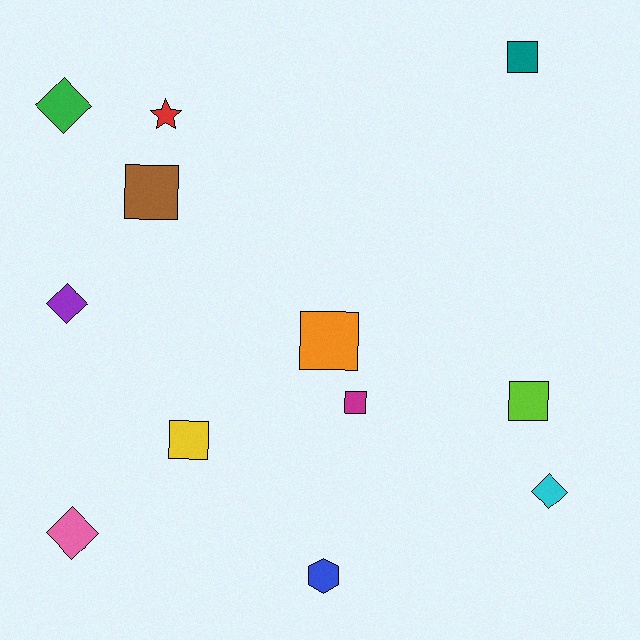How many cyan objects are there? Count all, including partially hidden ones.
There is 1 cyan object.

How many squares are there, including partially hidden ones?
There are 6 squares.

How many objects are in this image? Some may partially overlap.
There are 12 objects.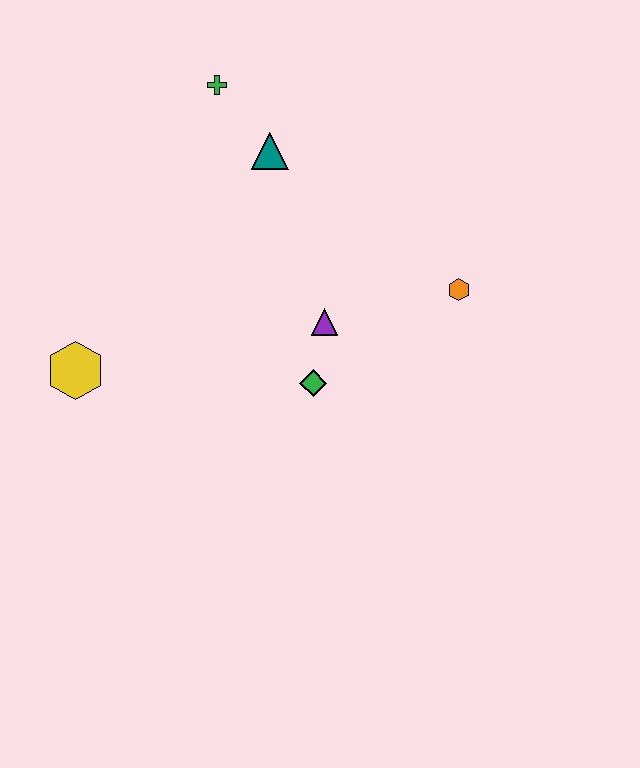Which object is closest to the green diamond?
The purple triangle is closest to the green diamond.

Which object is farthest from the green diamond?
The green cross is farthest from the green diamond.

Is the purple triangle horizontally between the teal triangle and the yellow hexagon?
No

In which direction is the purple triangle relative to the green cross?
The purple triangle is below the green cross.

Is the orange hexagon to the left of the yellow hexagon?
No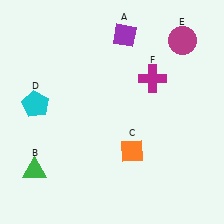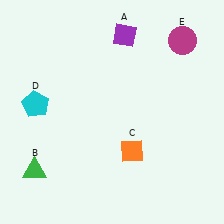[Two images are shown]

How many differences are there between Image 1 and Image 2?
There is 1 difference between the two images.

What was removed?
The magenta cross (F) was removed in Image 2.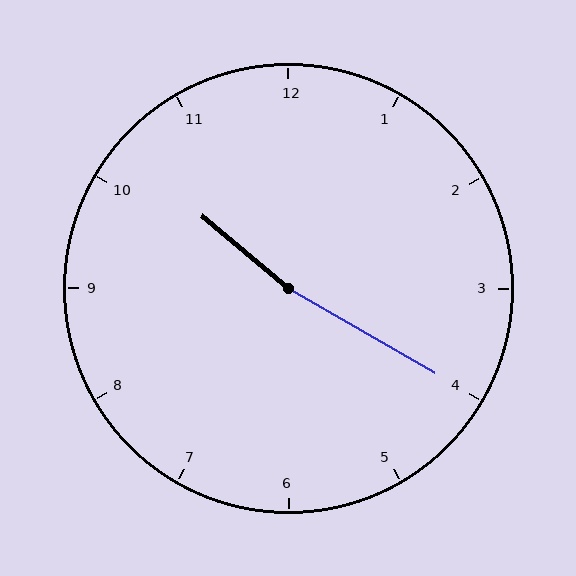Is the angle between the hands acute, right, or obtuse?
It is obtuse.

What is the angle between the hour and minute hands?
Approximately 170 degrees.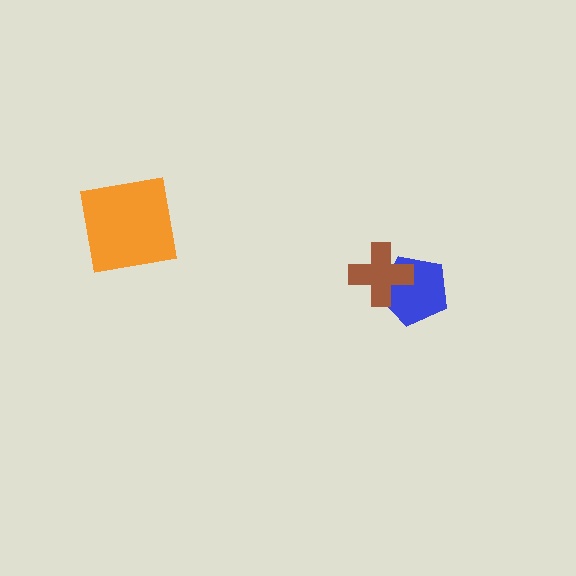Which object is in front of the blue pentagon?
The brown cross is in front of the blue pentagon.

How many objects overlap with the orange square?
0 objects overlap with the orange square.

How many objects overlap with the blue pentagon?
1 object overlaps with the blue pentagon.